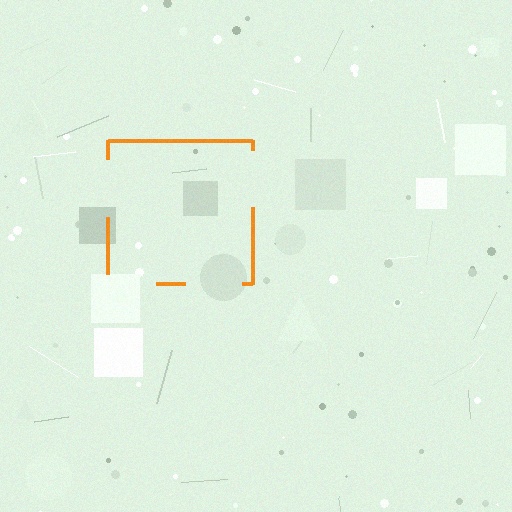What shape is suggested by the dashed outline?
The dashed outline suggests a square.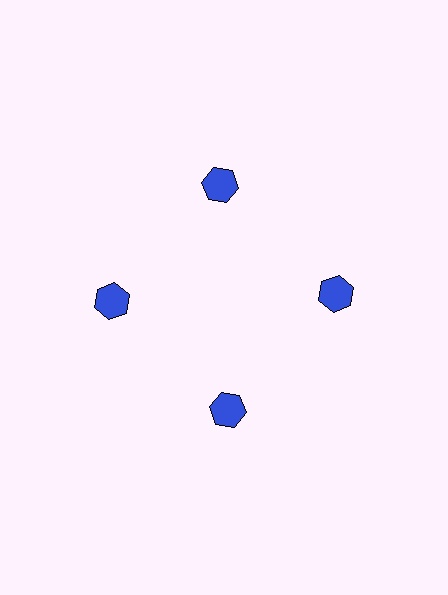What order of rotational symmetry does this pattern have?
This pattern has 4-fold rotational symmetry.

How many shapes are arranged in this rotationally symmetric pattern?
There are 4 shapes, arranged in 4 groups of 1.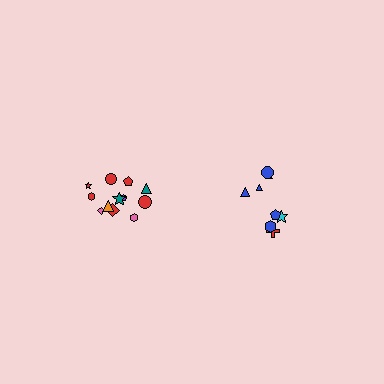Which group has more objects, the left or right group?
The left group.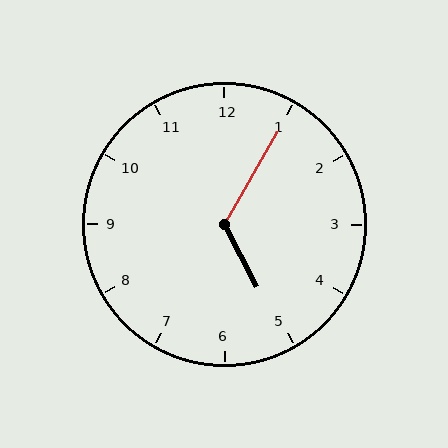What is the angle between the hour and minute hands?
Approximately 122 degrees.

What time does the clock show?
5:05.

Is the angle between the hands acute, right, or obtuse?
It is obtuse.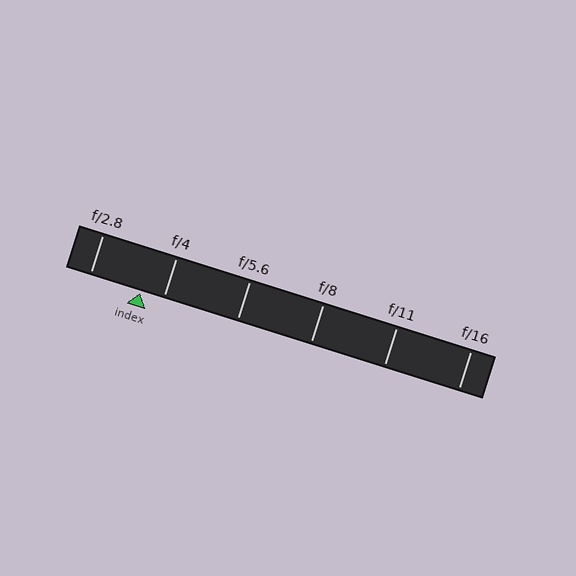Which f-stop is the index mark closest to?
The index mark is closest to f/4.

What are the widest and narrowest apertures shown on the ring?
The widest aperture shown is f/2.8 and the narrowest is f/16.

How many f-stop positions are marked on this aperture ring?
There are 6 f-stop positions marked.